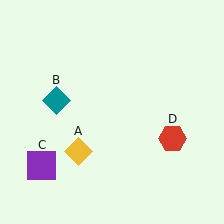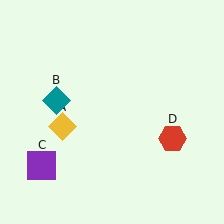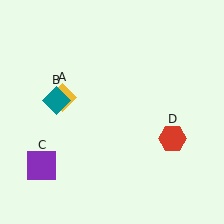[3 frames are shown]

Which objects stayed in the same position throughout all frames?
Teal diamond (object B) and purple square (object C) and red hexagon (object D) remained stationary.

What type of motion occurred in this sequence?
The yellow diamond (object A) rotated clockwise around the center of the scene.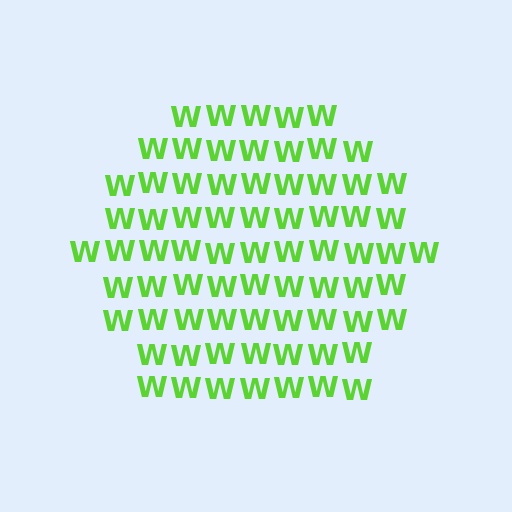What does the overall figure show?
The overall figure shows a hexagon.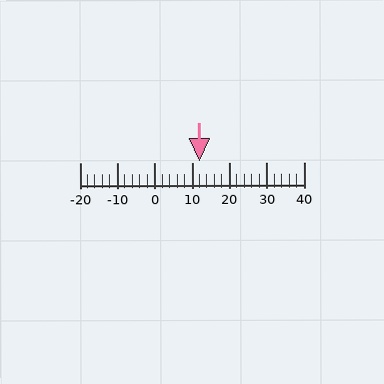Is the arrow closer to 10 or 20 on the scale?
The arrow is closer to 10.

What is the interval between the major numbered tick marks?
The major tick marks are spaced 10 units apart.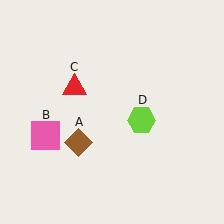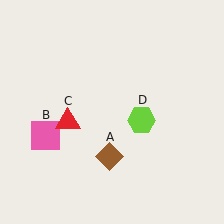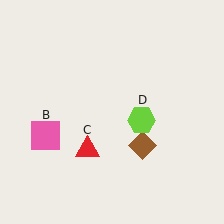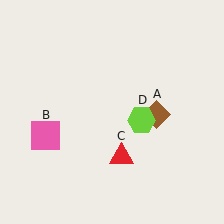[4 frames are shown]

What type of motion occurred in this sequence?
The brown diamond (object A), red triangle (object C) rotated counterclockwise around the center of the scene.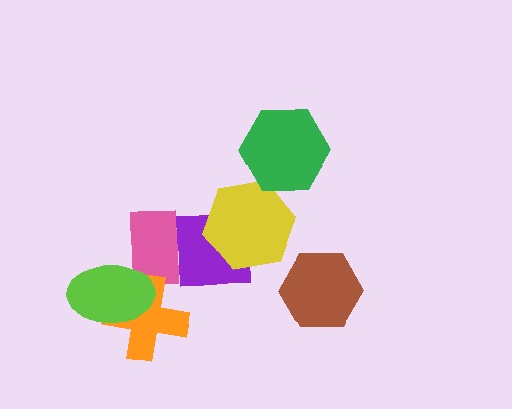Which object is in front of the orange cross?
The lime ellipse is in front of the orange cross.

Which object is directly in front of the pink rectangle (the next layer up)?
The purple square is directly in front of the pink rectangle.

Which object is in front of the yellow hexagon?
The green hexagon is in front of the yellow hexagon.